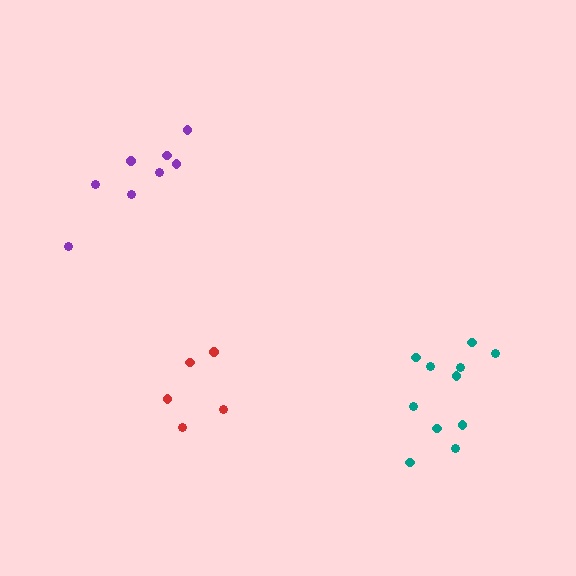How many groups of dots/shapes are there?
There are 3 groups.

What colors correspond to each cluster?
The clusters are colored: red, teal, purple.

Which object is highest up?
The purple cluster is topmost.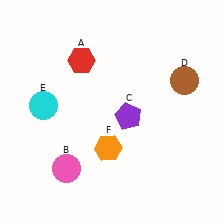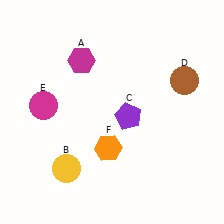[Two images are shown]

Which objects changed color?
A changed from red to magenta. B changed from pink to yellow. E changed from cyan to magenta.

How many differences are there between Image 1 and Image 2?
There are 3 differences between the two images.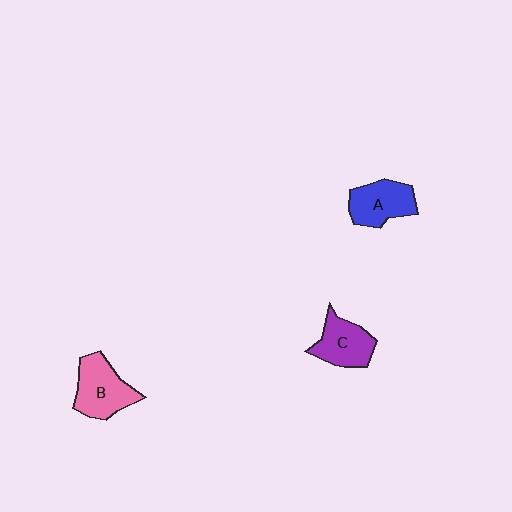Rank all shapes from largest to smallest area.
From largest to smallest: B (pink), A (blue), C (purple).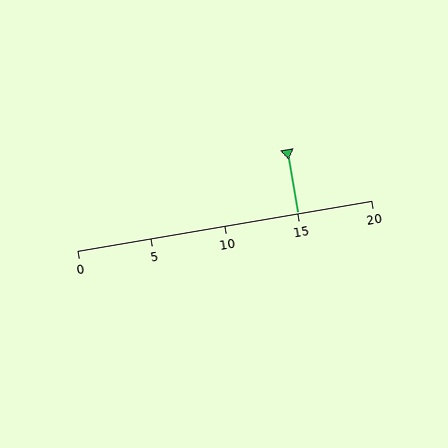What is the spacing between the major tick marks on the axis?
The major ticks are spaced 5 apart.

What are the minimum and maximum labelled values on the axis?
The axis runs from 0 to 20.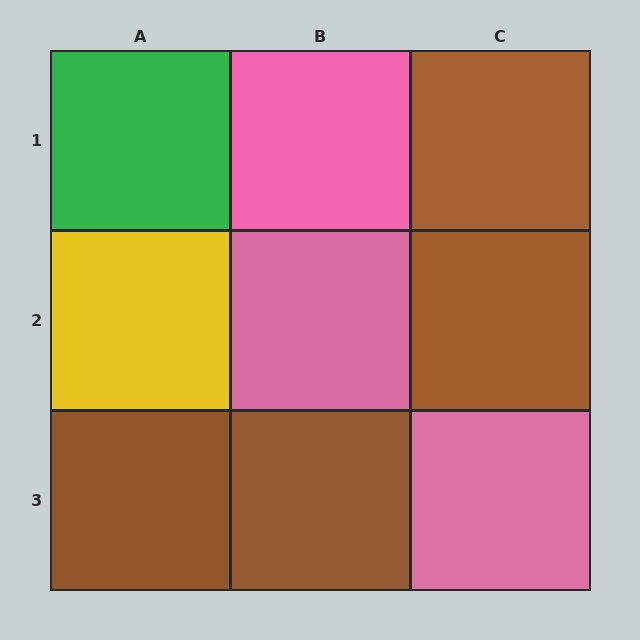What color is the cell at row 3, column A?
Brown.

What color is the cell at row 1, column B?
Pink.